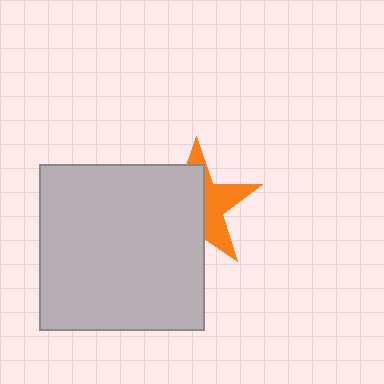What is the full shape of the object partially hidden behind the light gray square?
The partially hidden object is an orange star.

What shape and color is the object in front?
The object in front is a light gray square.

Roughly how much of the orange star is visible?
A small part of it is visible (roughly 41%).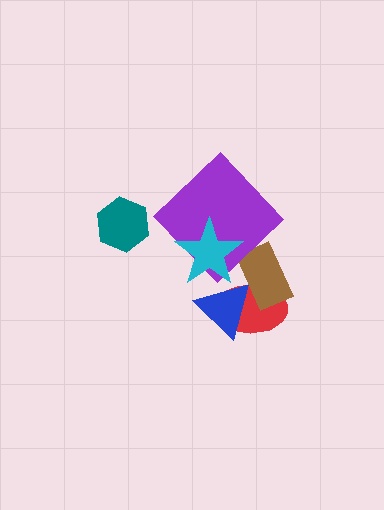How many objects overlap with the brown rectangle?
2 objects overlap with the brown rectangle.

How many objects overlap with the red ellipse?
2 objects overlap with the red ellipse.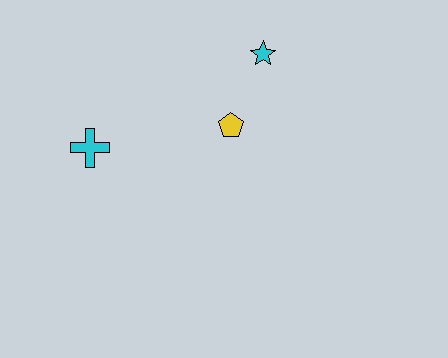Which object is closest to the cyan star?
The yellow pentagon is closest to the cyan star.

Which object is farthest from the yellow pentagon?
The cyan cross is farthest from the yellow pentagon.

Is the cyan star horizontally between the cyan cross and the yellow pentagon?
No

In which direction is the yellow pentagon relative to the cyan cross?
The yellow pentagon is to the right of the cyan cross.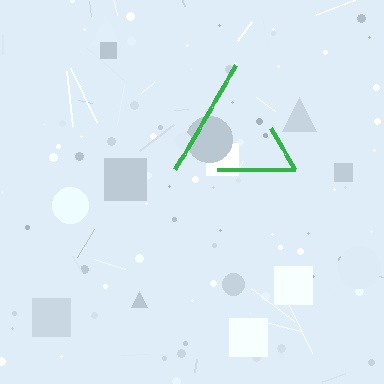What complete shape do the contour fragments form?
The contour fragments form a triangle.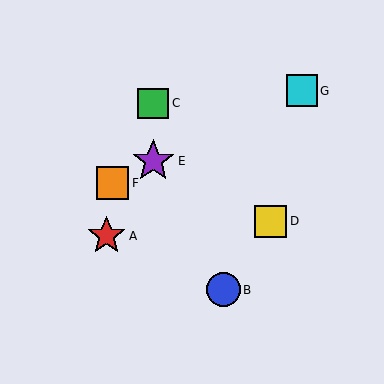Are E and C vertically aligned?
Yes, both are at x≈153.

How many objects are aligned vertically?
2 objects (C, E) are aligned vertically.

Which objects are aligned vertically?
Objects C, E are aligned vertically.